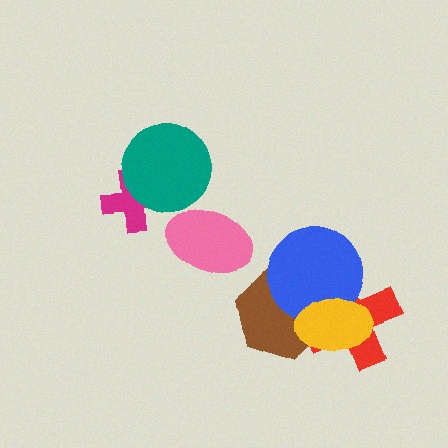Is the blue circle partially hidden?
Yes, it is partially covered by another shape.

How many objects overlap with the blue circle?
3 objects overlap with the blue circle.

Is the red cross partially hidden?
Yes, it is partially covered by another shape.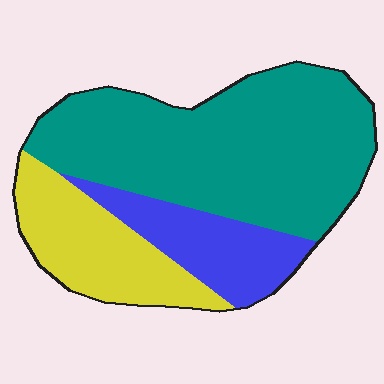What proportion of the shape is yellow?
Yellow covers around 25% of the shape.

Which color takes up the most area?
Teal, at roughly 60%.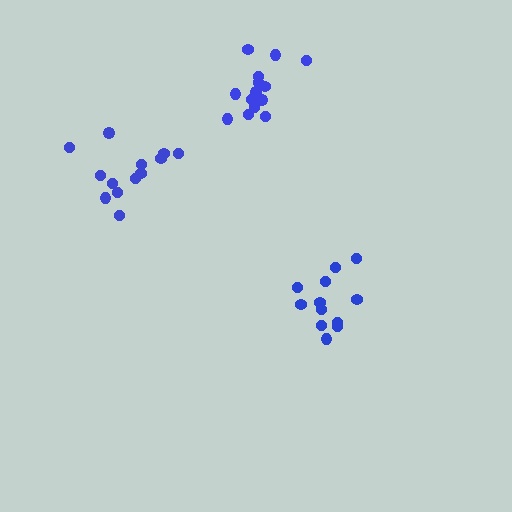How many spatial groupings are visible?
There are 3 spatial groupings.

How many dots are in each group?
Group 1: 12 dots, Group 2: 13 dots, Group 3: 14 dots (39 total).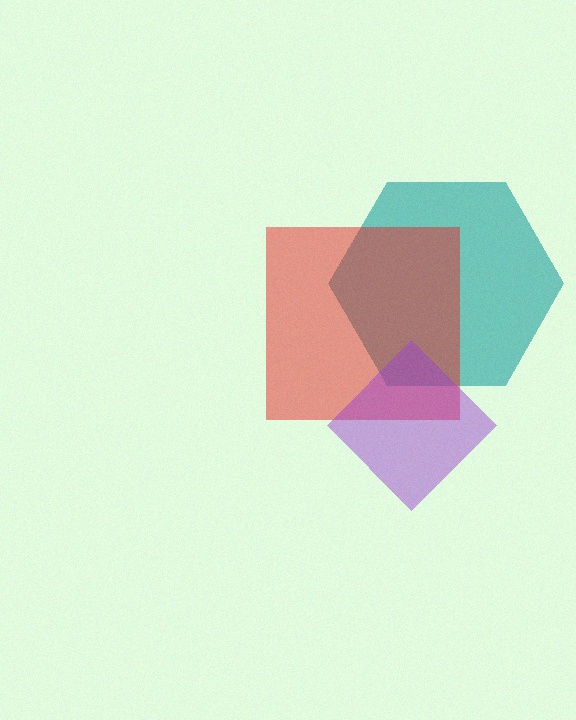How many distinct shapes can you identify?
There are 3 distinct shapes: a teal hexagon, a red square, a purple diamond.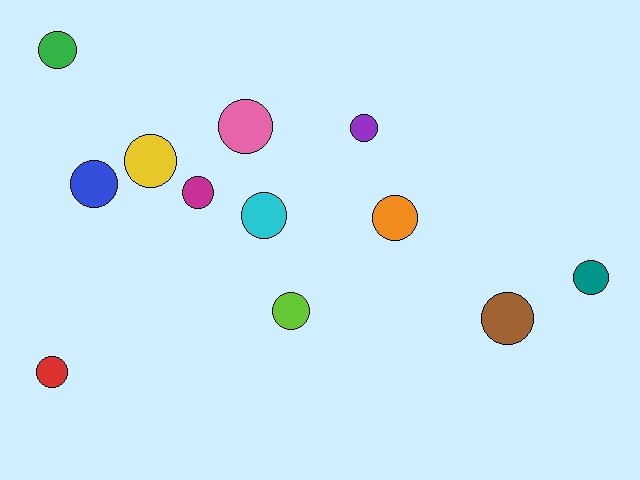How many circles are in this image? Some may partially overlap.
There are 12 circles.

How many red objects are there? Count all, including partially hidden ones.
There is 1 red object.